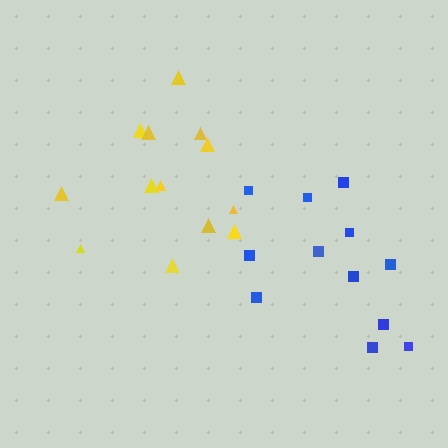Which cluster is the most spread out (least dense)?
Blue.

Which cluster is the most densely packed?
Yellow.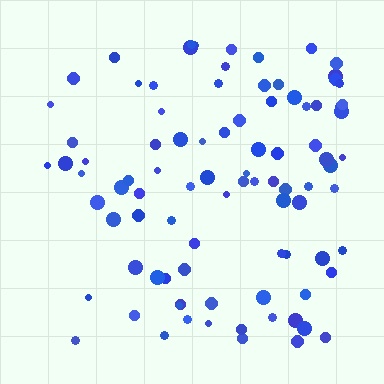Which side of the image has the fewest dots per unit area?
The left.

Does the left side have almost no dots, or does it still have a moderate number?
Still a moderate number, just noticeably fewer than the right.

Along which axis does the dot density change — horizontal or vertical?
Horizontal.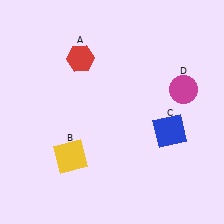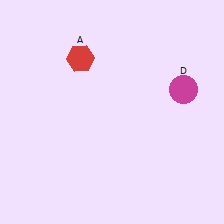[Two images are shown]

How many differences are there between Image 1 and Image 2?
There are 2 differences between the two images.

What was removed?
The yellow square (B), the blue square (C) were removed in Image 2.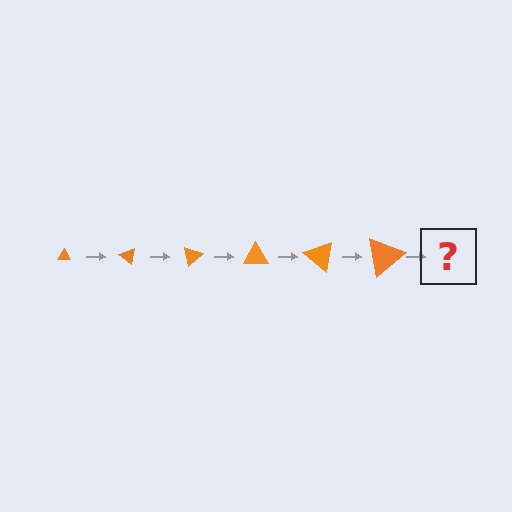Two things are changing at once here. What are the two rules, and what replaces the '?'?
The two rules are that the triangle grows larger each step and it rotates 40 degrees each step. The '?' should be a triangle, larger than the previous one and rotated 240 degrees from the start.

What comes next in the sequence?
The next element should be a triangle, larger than the previous one and rotated 240 degrees from the start.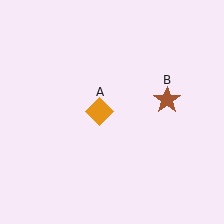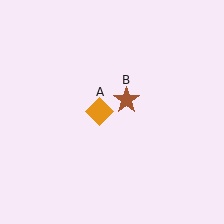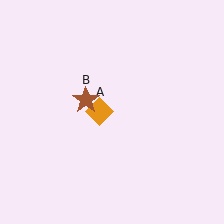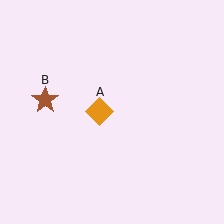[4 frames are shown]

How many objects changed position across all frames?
1 object changed position: brown star (object B).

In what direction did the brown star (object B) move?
The brown star (object B) moved left.